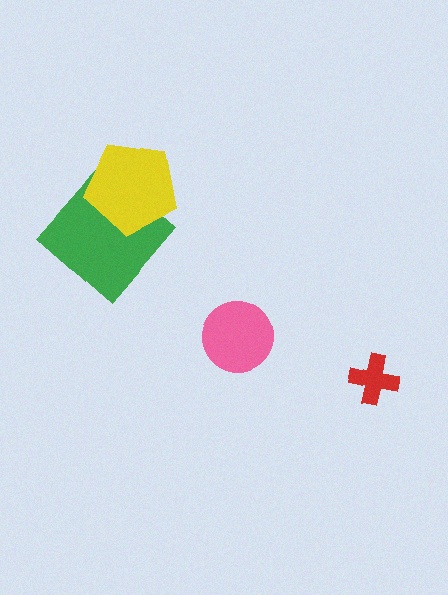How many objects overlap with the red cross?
0 objects overlap with the red cross.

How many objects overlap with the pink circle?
0 objects overlap with the pink circle.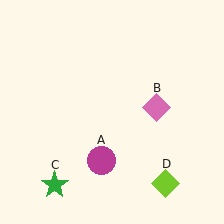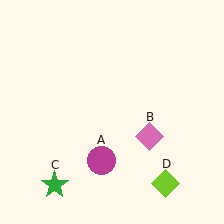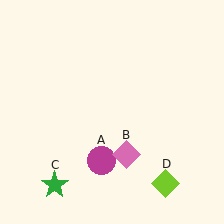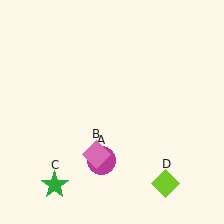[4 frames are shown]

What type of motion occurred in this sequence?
The pink diamond (object B) rotated clockwise around the center of the scene.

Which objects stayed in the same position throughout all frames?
Magenta circle (object A) and green star (object C) and lime diamond (object D) remained stationary.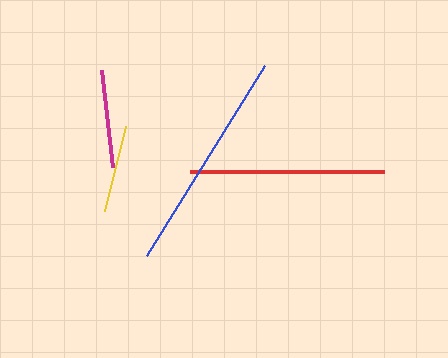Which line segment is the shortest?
The yellow line is the shortest at approximately 88 pixels.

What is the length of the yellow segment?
The yellow segment is approximately 88 pixels long.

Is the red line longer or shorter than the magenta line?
The red line is longer than the magenta line.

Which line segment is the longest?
The blue line is the longest at approximately 223 pixels.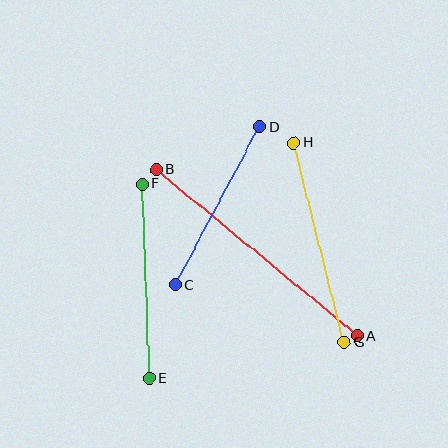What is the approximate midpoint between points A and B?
The midpoint is at approximately (257, 253) pixels.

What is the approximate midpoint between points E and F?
The midpoint is at approximately (146, 281) pixels.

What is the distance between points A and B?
The distance is approximately 262 pixels.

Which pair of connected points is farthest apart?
Points A and B are farthest apart.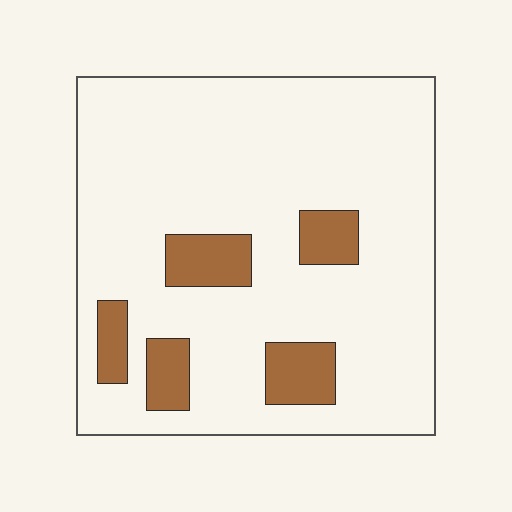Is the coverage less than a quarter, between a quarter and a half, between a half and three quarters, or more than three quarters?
Less than a quarter.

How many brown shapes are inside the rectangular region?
5.